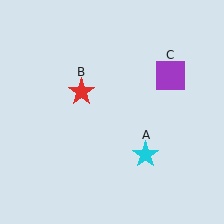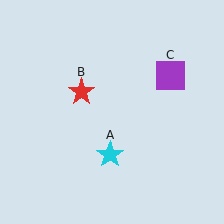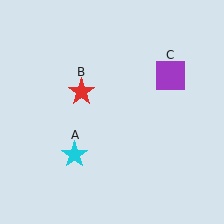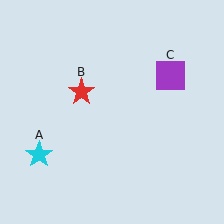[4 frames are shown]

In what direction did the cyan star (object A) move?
The cyan star (object A) moved left.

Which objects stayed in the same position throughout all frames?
Red star (object B) and purple square (object C) remained stationary.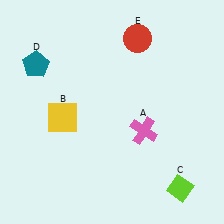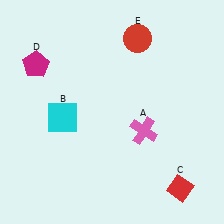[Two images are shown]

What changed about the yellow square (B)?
In Image 1, B is yellow. In Image 2, it changed to cyan.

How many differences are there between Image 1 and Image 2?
There are 3 differences between the two images.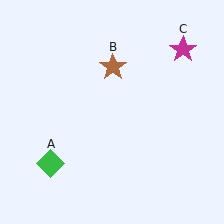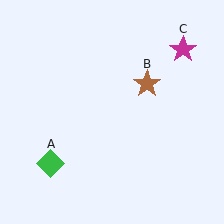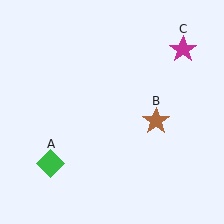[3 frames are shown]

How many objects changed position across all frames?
1 object changed position: brown star (object B).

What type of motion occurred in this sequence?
The brown star (object B) rotated clockwise around the center of the scene.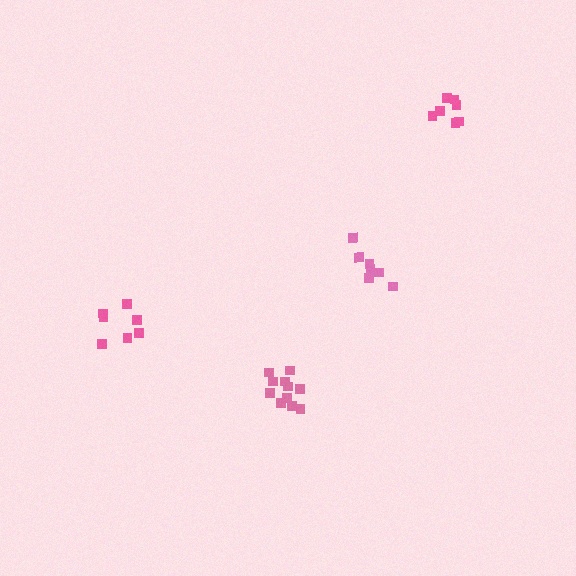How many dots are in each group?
Group 1: 7 dots, Group 2: 7 dots, Group 3: 11 dots, Group 4: 7 dots (32 total).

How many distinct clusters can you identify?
There are 4 distinct clusters.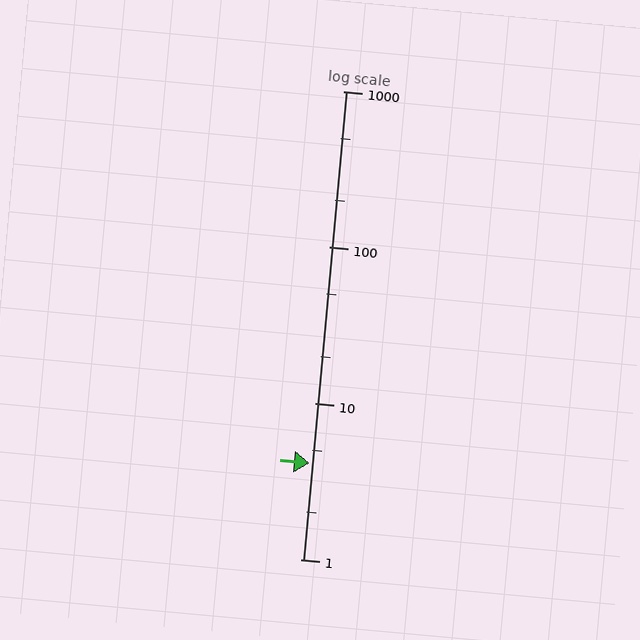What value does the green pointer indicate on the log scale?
The pointer indicates approximately 4.1.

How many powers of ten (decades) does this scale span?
The scale spans 3 decades, from 1 to 1000.